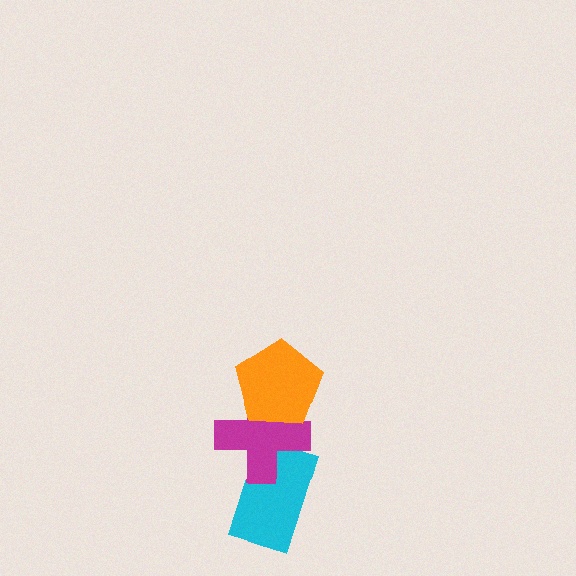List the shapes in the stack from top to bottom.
From top to bottom: the orange pentagon, the magenta cross, the cyan rectangle.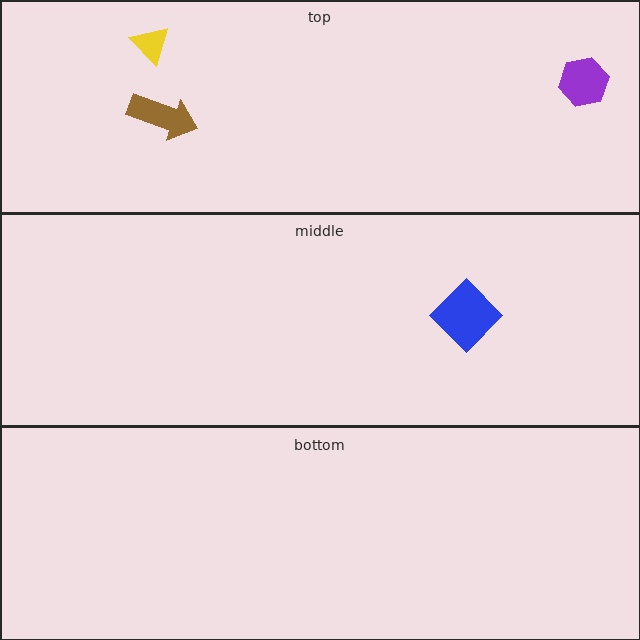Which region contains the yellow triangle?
The top region.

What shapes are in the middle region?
The blue diamond.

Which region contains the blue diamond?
The middle region.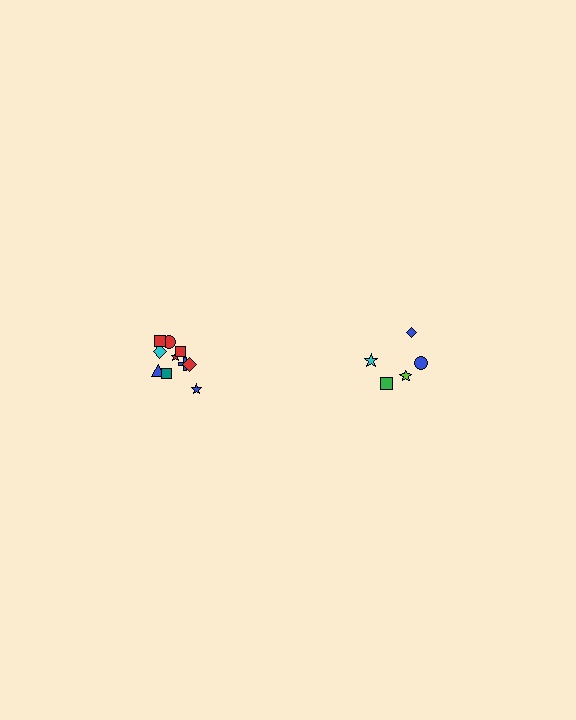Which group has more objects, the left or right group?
The left group.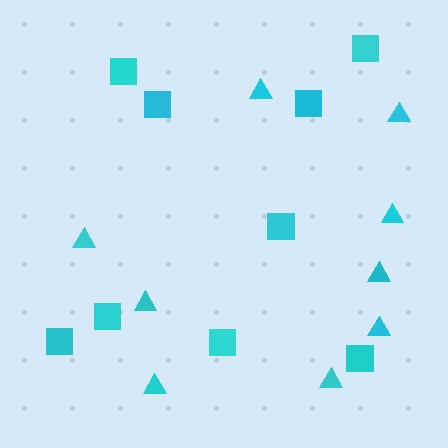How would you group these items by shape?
There are 2 groups: one group of triangles (9) and one group of squares (9).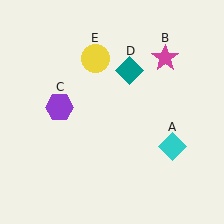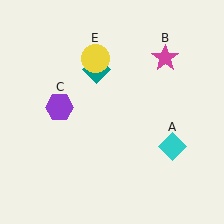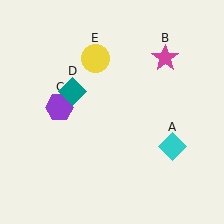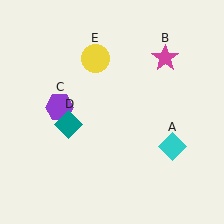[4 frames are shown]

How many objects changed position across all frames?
1 object changed position: teal diamond (object D).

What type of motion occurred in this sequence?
The teal diamond (object D) rotated counterclockwise around the center of the scene.